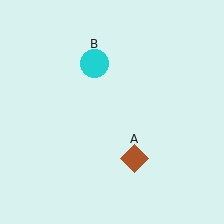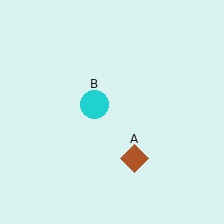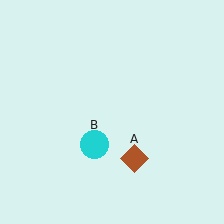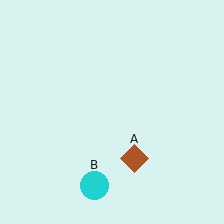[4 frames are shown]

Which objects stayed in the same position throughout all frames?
Brown diamond (object A) remained stationary.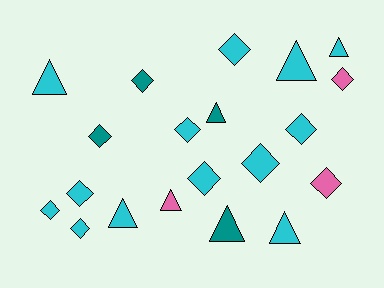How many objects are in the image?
There are 20 objects.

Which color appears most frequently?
Cyan, with 13 objects.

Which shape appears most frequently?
Diamond, with 12 objects.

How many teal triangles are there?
There are 2 teal triangles.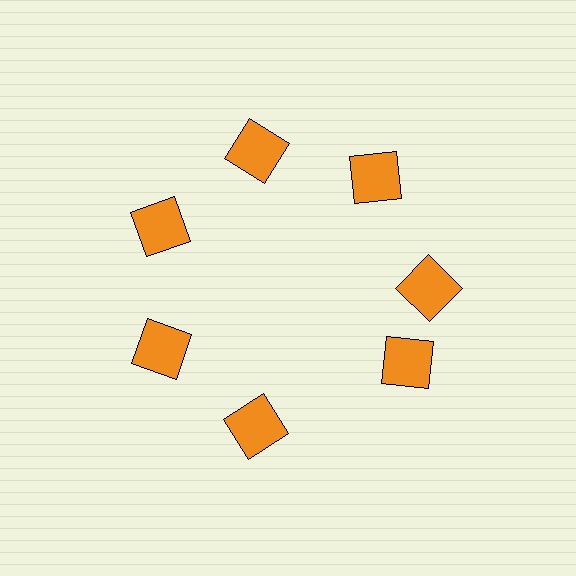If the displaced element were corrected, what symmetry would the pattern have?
It would have 7-fold rotational symmetry — the pattern would map onto itself every 51 degrees.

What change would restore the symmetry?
The symmetry would be restored by rotating it back into even spacing with its neighbors so that all 7 squares sit at equal angles and equal distance from the center.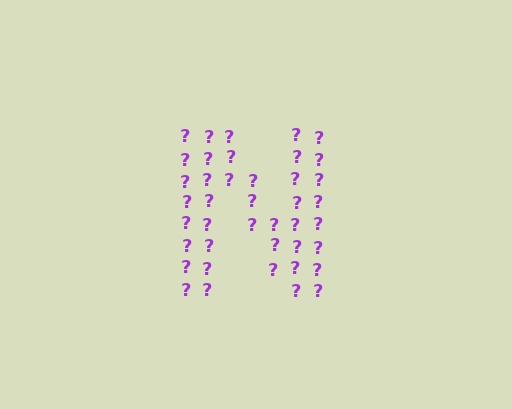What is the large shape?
The large shape is the letter N.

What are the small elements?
The small elements are question marks.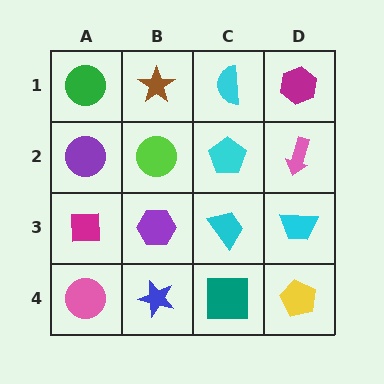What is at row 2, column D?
A pink arrow.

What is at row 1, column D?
A magenta hexagon.